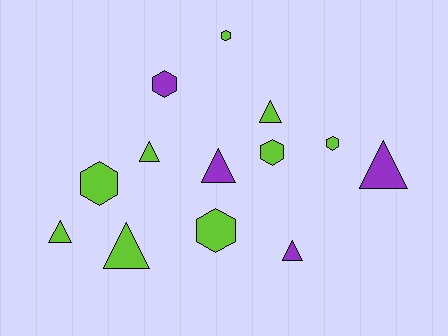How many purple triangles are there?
There are 3 purple triangles.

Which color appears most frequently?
Lime, with 9 objects.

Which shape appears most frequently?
Triangle, with 7 objects.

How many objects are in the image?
There are 13 objects.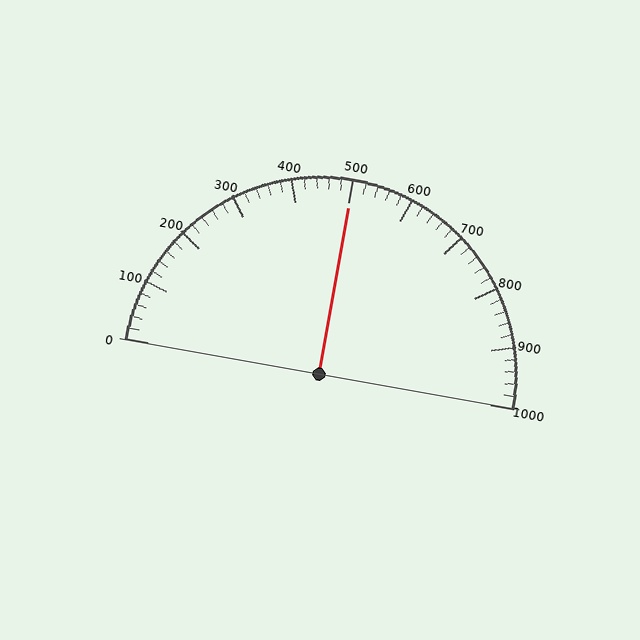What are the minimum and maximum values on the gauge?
The gauge ranges from 0 to 1000.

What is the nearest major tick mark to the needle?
The nearest major tick mark is 500.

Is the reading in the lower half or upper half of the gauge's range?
The reading is in the upper half of the range (0 to 1000).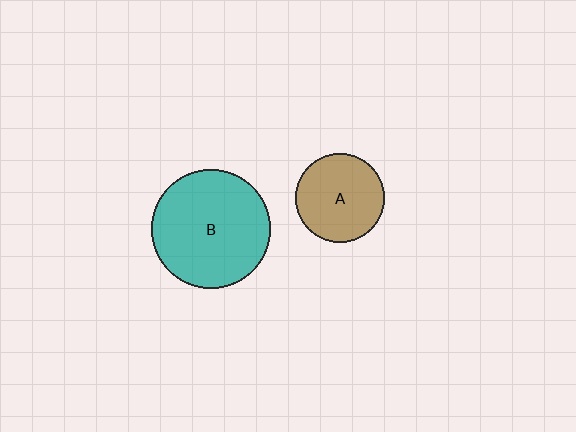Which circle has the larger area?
Circle B (teal).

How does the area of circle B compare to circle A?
Approximately 1.8 times.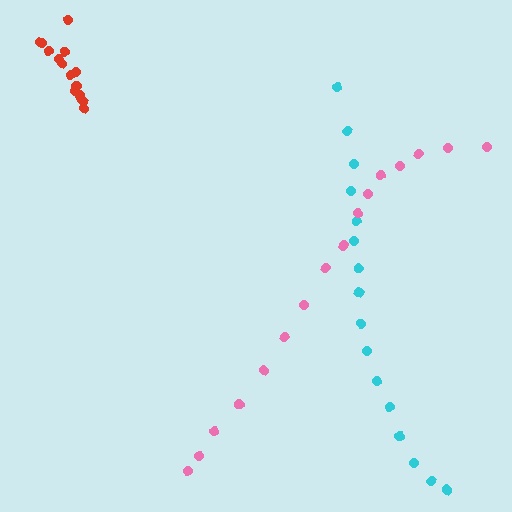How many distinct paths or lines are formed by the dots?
There are 3 distinct paths.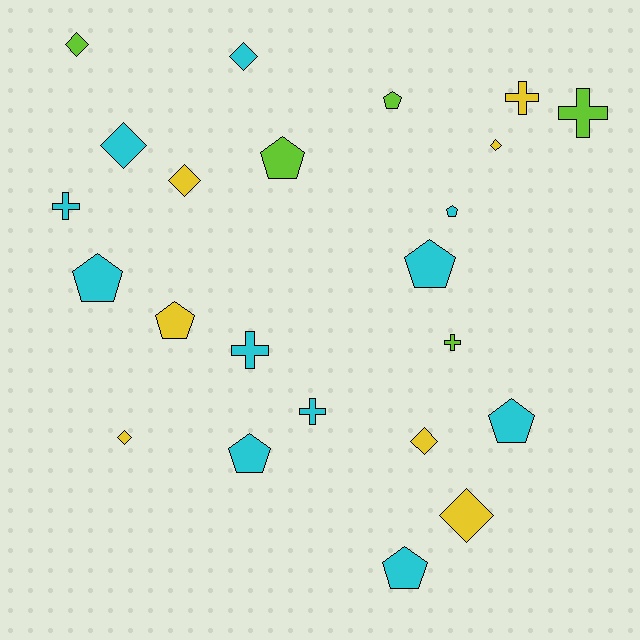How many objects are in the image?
There are 23 objects.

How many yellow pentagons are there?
There is 1 yellow pentagon.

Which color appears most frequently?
Cyan, with 11 objects.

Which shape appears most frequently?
Pentagon, with 9 objects.